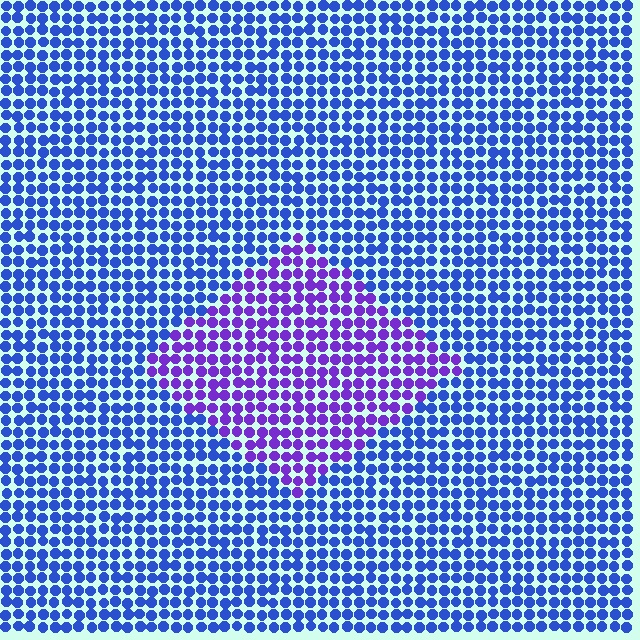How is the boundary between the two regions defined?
The boundary is defined purely by a slight shift in hue (about 42 degrees). Spacing, size, and orientation are identical on both sides.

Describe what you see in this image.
The image is filled with small blue elements in a uniform arrangement. A diamond-shaped region is visible where the elements are tinted to a slightly different hue, forming a subtle color boundary.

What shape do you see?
I see a diamond.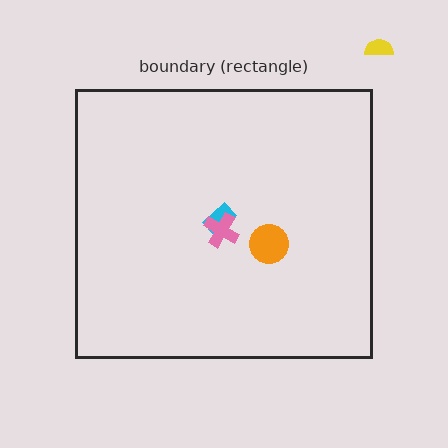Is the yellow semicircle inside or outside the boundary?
Outside.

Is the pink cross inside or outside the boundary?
Inside.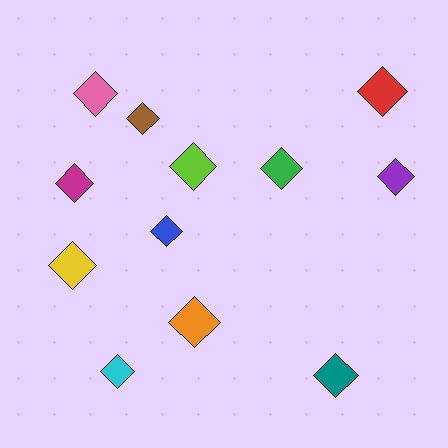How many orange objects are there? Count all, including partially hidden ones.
There is 1 orange object.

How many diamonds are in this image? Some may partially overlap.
There are 12 diamonds.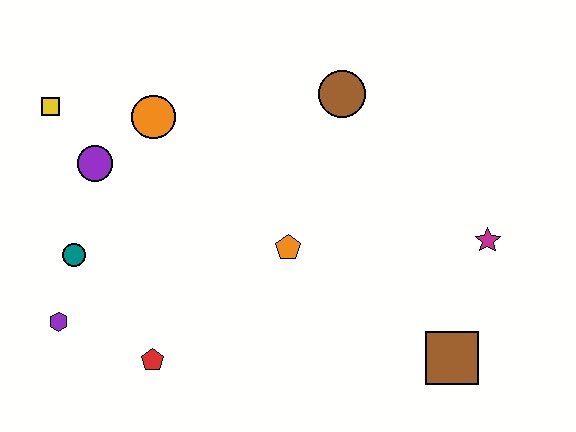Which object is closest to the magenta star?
The brown square is closest to the magenta star.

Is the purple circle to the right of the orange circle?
No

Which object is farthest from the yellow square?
The brown square is farthest from the yellow square.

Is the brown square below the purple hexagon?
Yes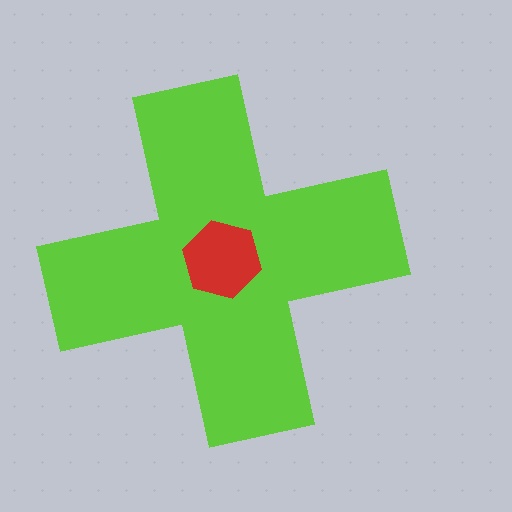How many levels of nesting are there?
2.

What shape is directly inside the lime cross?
The red hexagon.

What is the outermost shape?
The lime cross.